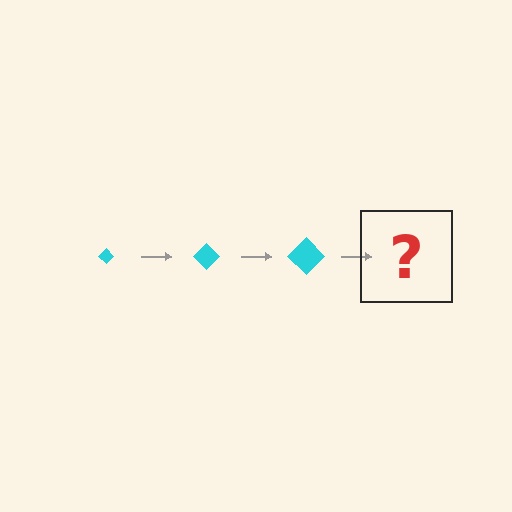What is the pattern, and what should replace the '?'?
The pattern is that the diamond gets progressively larger each step. The '?' should be a cyan diamond, larger than the previous one.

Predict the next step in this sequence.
The next step is a cyan diamond, larger than the previous one.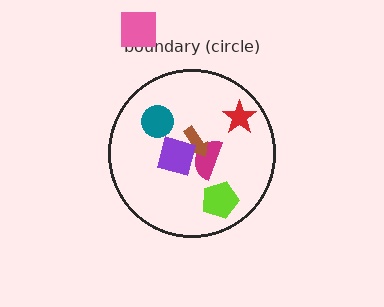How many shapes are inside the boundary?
6 inside, 1 outside.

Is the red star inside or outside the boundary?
Inside.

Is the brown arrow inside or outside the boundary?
Inside.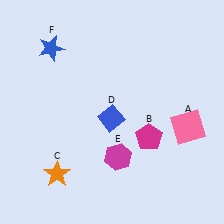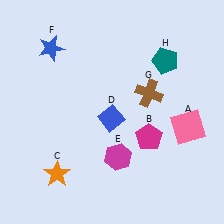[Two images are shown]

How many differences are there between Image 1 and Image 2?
There are 2 differences between the two images.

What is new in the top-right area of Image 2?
A brown cross (G) was added in the top-right area of Image 2.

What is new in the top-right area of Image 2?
A teal pentagon (H) was added in the top-right area of Image 2.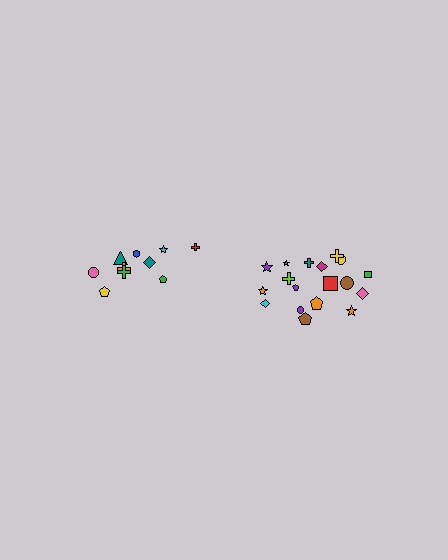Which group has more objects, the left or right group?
The right group.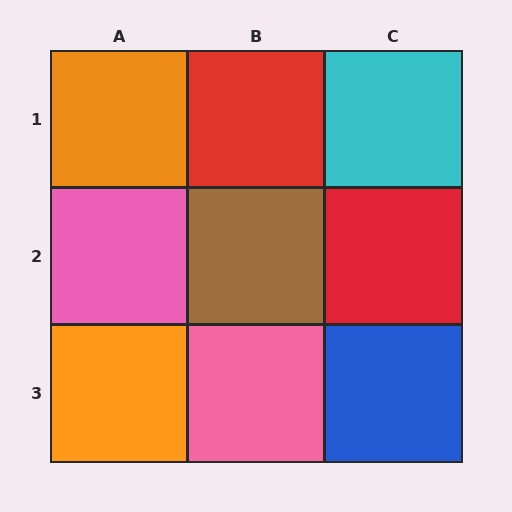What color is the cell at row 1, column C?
Cyan.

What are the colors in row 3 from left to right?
Orange, pink, blue.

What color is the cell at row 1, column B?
Red.